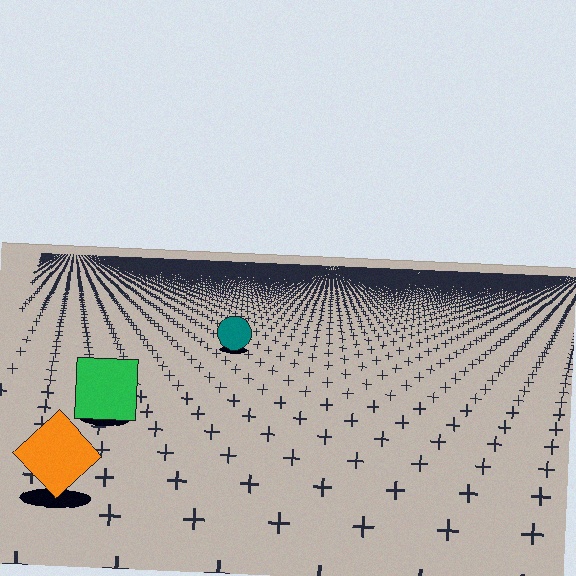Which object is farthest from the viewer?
The teal circle is farthest from the viewer. It appears smaller and the ground texture around it is denser.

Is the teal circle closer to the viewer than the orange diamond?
No. The orange diamond is closer — you can tell from the texture gradient: the ground texture is coarser near it.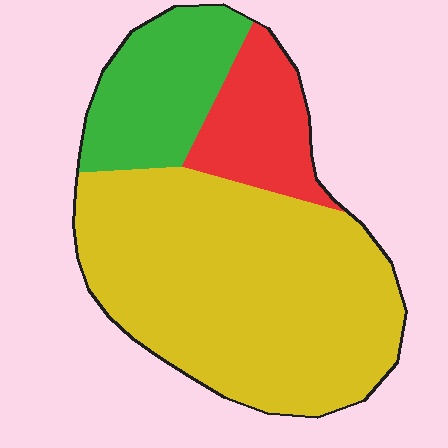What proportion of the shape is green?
Green takes up about one fifth (1/5) of the shape.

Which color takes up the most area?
Yellow, at roughly 65%.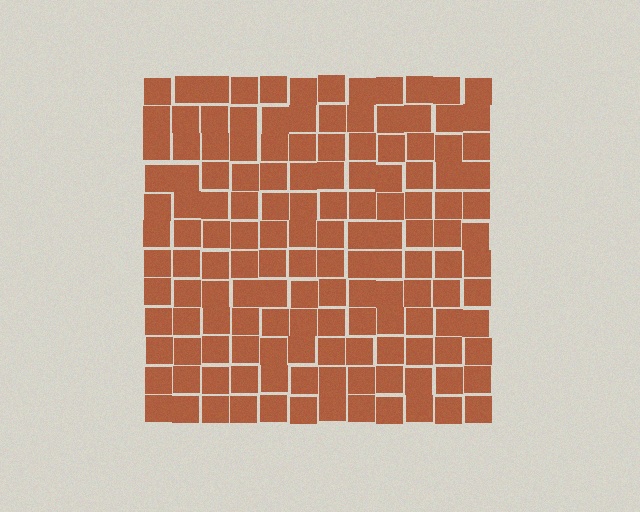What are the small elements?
The small elements are squares.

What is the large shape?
The large shape is a square.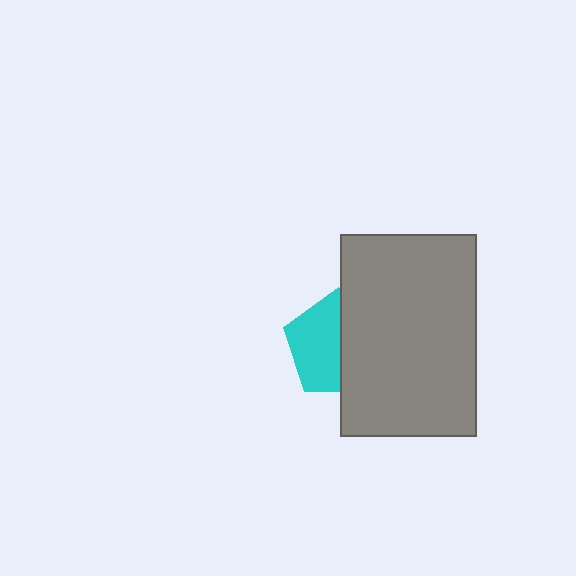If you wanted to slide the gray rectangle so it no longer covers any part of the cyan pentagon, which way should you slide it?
Slide it right — that is the most direct way to separate the two shapes.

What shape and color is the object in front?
The object in front is a gray rectangle.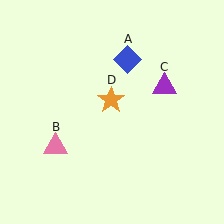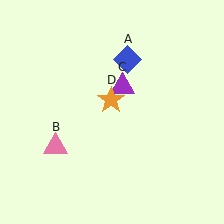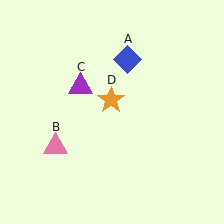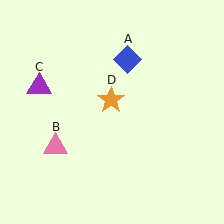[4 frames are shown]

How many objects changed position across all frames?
1 object changed position: purple triangle (object C).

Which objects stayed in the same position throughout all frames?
Blue diamond (object A) and pink triangle (object B) and orange star (object D) remained stationary.